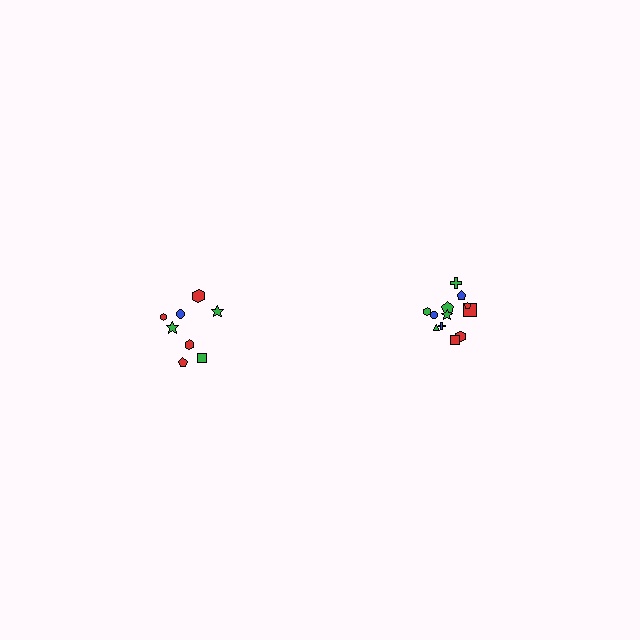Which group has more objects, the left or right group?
The right group.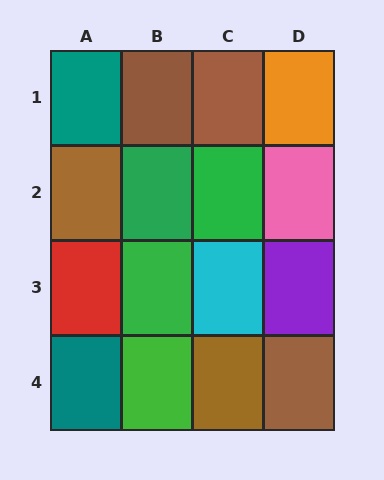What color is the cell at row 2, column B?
Green.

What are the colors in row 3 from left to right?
Red, green, cyan, purple.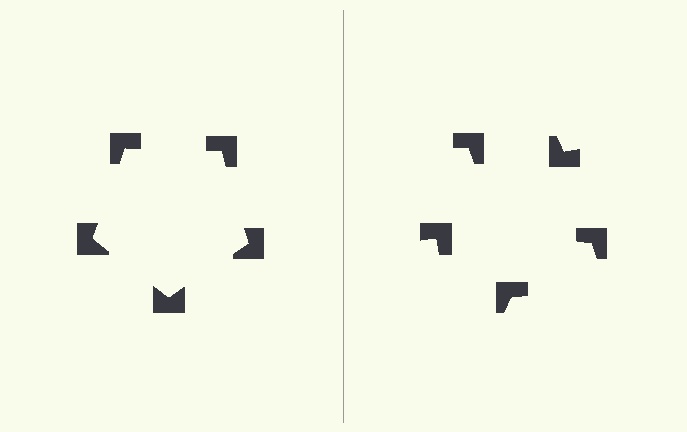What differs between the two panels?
The notched squares are positioned identically on both sides; only the wedge orientations differ. On the left they align to a pentagon; on the right they are misaligned.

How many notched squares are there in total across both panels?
10 — 5 on each side.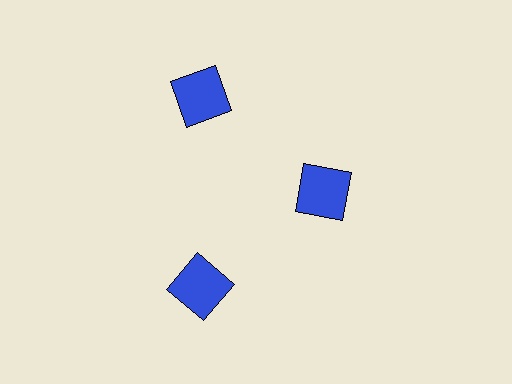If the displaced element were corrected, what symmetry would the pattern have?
It would have 3-fold rotational symmetry — the pattern would map onto itself every 120 degrees.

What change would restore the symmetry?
The symmetry would be restored by moving it outward, back onto the ring so that all 3 squares sit at equal angles and equal distance from the center.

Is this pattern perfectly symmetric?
No. The 3 blue squares are arranged in a ring, but one element near the 3 o'clock position is pulled inward toward the center, breaking the 3-fold rotational symmetry.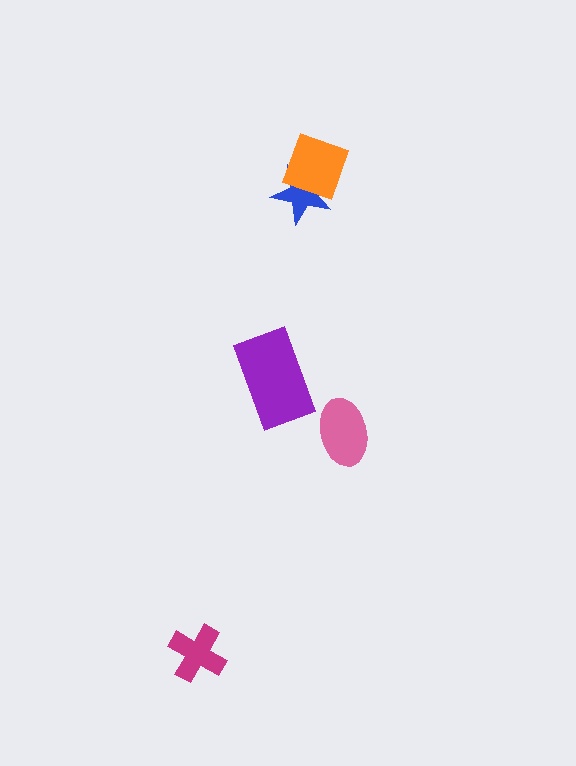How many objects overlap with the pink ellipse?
0 objects overlap with the pink ellipse.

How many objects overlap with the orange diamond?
1 object overlaps with the orange diamond.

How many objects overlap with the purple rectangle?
0 objects overlap with the purple rectangle.